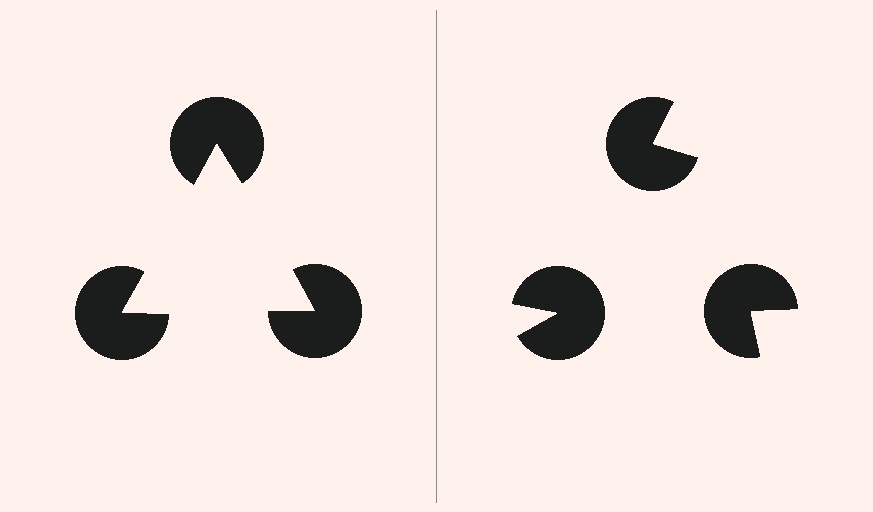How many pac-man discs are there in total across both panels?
6 — 3 on each side.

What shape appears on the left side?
An illusory triangle.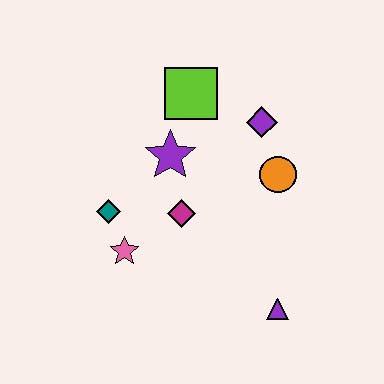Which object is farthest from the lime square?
The purple triangle is farthest from the lime square.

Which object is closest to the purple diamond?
The orange circle is closest to the purple diamond.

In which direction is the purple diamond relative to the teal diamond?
The purple diamond is to the right of the teal diamond.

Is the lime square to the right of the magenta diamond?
Yes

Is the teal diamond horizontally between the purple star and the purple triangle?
No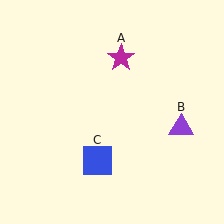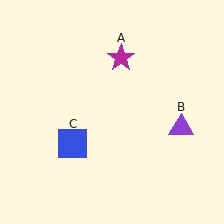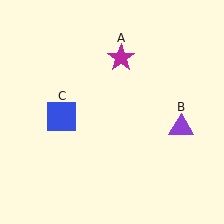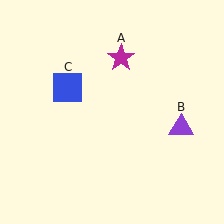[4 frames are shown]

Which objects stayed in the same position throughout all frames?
Magenta star (object A) and purple triangle (object B) remained stationary.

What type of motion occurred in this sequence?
The blue square (object C) rotated clockwise around the center of the scene.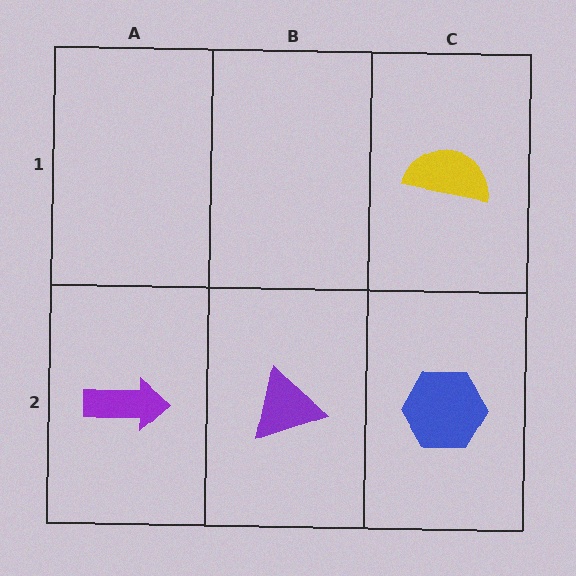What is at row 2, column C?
A blue hexagon.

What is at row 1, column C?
A yellow semicircle.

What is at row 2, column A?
A purple arrow.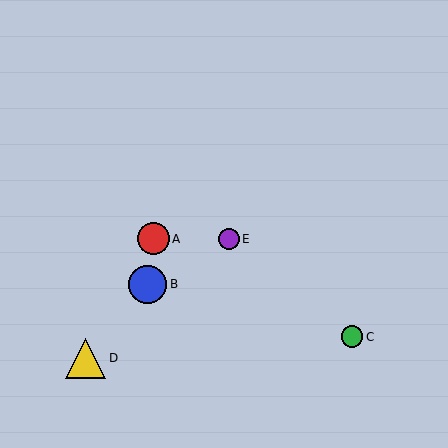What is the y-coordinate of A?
Object A is at y≈239.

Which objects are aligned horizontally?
Objects A, E are aligned horizontally.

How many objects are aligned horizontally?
2 objects (A, E) are aligned horizontally.